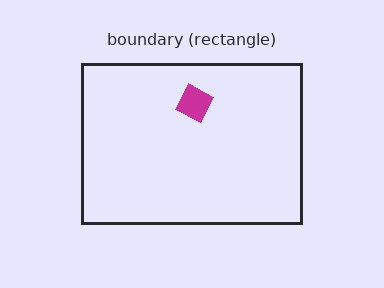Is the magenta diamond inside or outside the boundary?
Inside.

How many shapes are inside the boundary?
1 inside, 0 outside.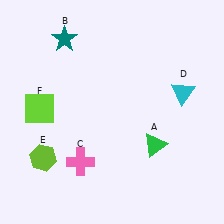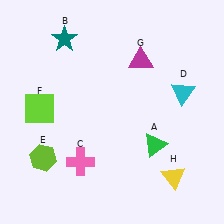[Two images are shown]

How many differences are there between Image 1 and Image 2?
There are 2 differences between the two images.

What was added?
A magenta triangle (G), a yellow triangle (H) were added in Image 2.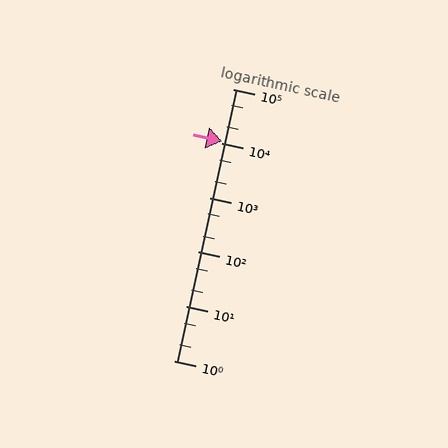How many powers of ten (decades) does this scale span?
The scale spans 5 decades, from 1 to 100000.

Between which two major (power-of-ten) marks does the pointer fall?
The pointer is between 10000 and 100000.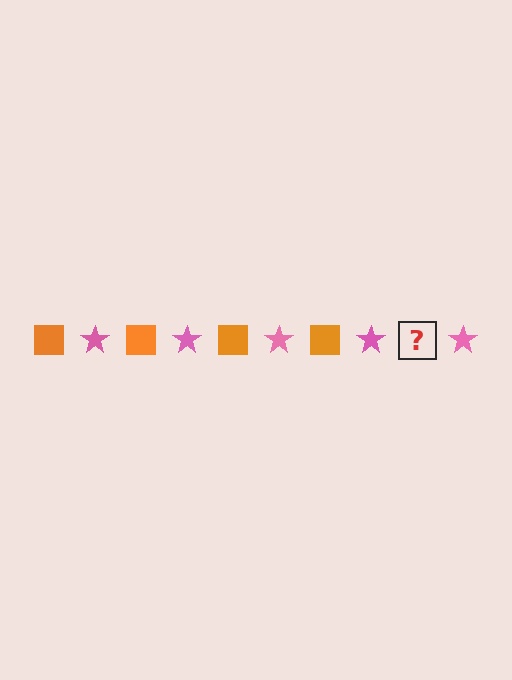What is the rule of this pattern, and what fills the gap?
The rule is that the pattern alternates between orange square and pink star. The gap should be filled with an orange square.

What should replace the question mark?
The question mark should be replaced with an orange square.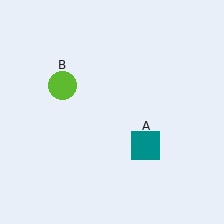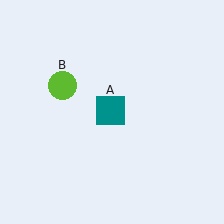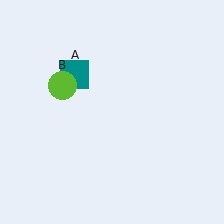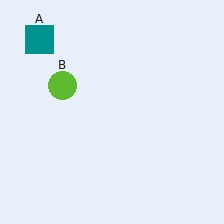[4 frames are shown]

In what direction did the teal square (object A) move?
The teal square (object A) moved up and to the left.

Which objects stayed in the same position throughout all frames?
Lime circle (object B) remained stationary.